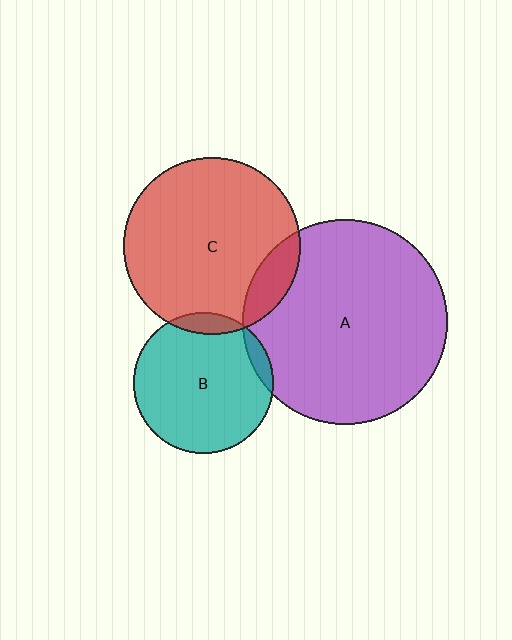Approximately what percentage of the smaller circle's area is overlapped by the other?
Approximately 10%.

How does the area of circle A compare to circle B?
Approximately 2.1 times.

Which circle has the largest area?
Circle A (purple).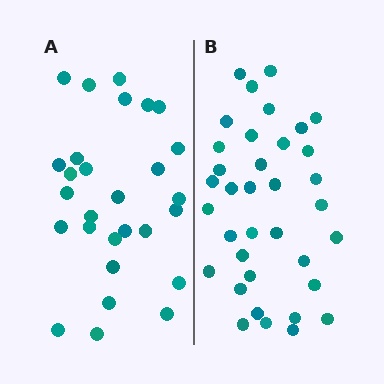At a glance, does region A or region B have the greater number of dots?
Region B (the right region) has more dots.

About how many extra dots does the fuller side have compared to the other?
Region B has roughly 8 or so more dots than region A.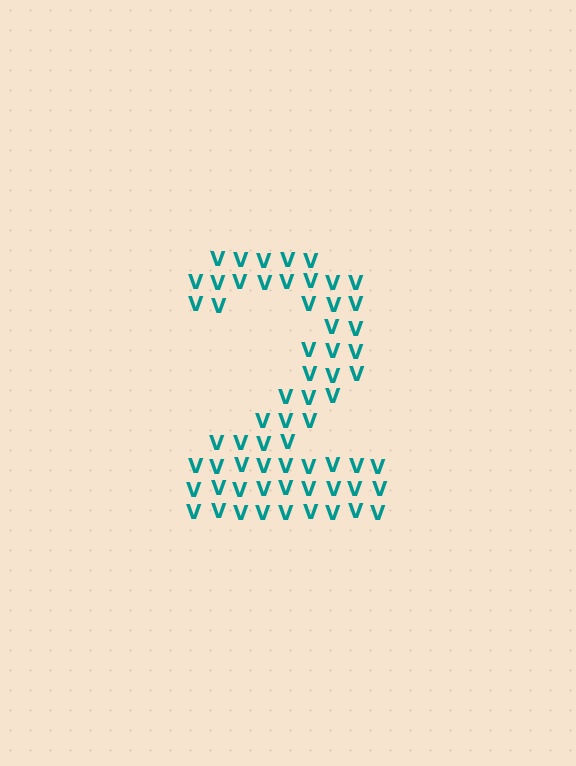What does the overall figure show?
The overall figure shows the digit 2.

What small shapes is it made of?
It is made of small letter V's.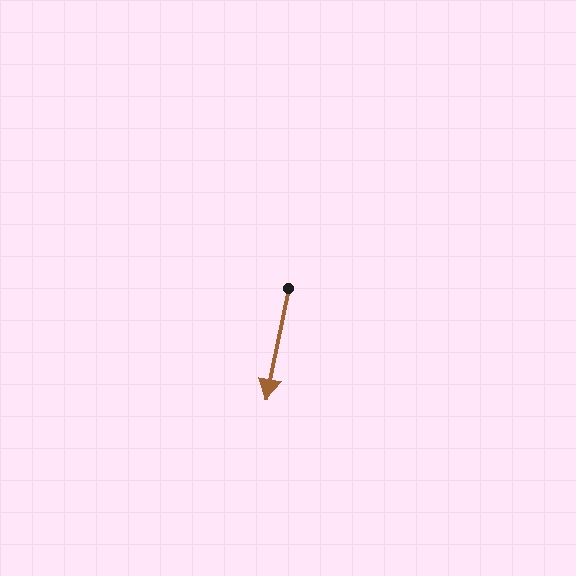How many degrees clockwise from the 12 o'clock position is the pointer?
Approximately 191 degrees.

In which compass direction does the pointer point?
South.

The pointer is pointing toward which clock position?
Roughly 6 o'clock.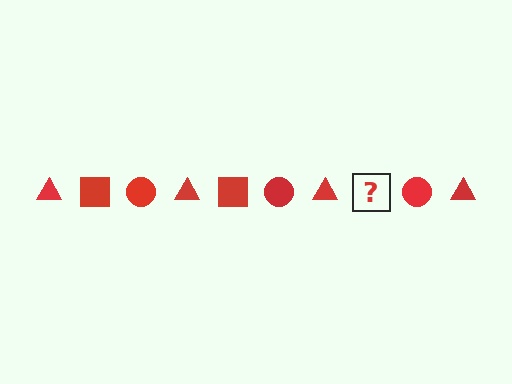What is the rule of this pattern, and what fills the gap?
The rule is that the pattern cycles through triangle, square, circle shapes in red. The gap should be filled with a red square.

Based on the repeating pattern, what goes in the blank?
The blank should be a red square.